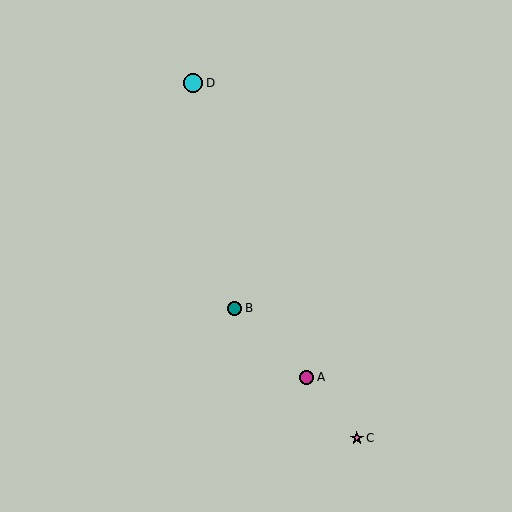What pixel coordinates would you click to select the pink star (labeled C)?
Click at (357, 438) to select the pink star C.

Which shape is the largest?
The cyan circle (labeled D) is the largest.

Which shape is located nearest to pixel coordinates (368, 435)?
The pink star (labeled C) at (357, 438) is nearest to that location.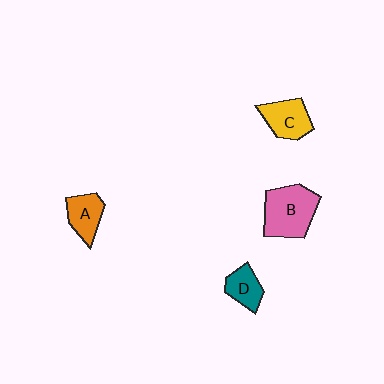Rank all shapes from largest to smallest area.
From largest to smallest: B (pink), C (yellow), A (orange), D (teal).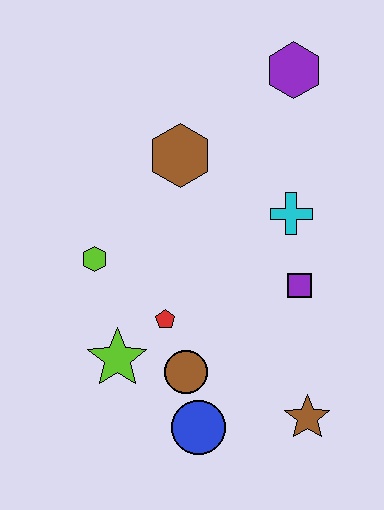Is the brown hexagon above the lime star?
Yes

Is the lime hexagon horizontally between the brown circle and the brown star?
No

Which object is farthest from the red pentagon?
The purple hexagon is farthest from the red pentagon.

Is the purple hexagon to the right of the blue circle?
Yes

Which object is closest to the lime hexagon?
The red pentagon is closest to the lime hexagon.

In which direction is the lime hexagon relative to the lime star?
The lime hexagon is above the lime star.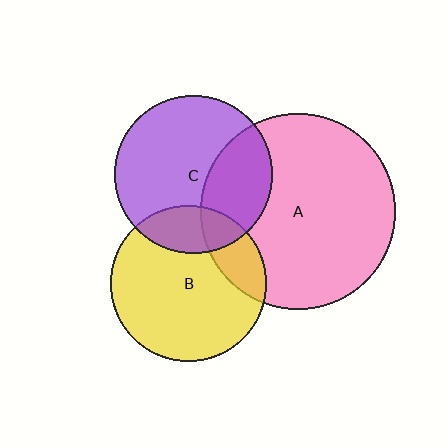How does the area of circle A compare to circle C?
Approximately 1.5 times.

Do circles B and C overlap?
Yes.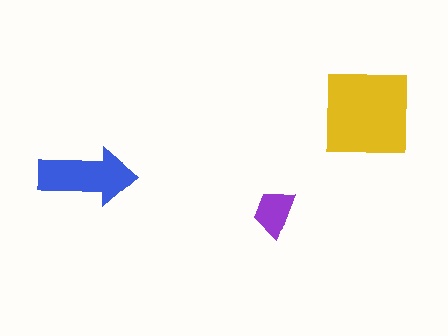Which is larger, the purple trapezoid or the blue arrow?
The blue arrow.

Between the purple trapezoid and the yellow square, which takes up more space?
The yellow square.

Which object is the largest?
The yellow square.